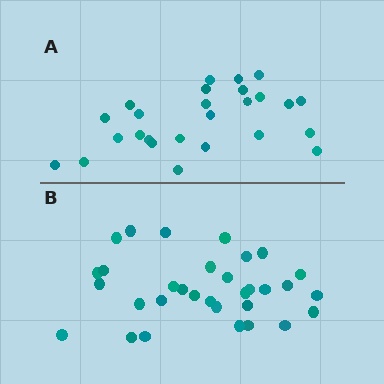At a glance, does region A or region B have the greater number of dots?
Region B (the bottom region) has more dots.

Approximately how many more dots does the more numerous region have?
Region B has about 6 more dots than region A.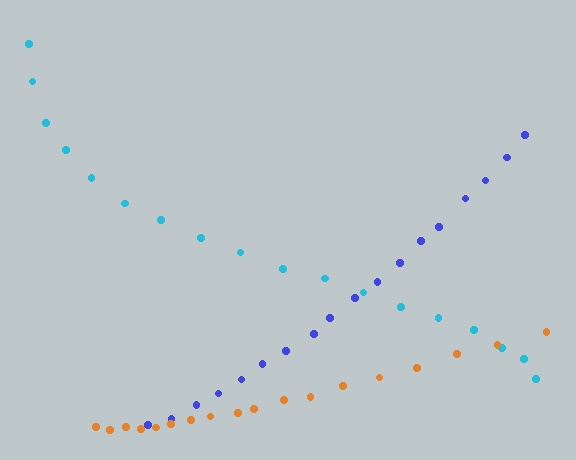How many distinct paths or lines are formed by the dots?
There are 3 distinct paths.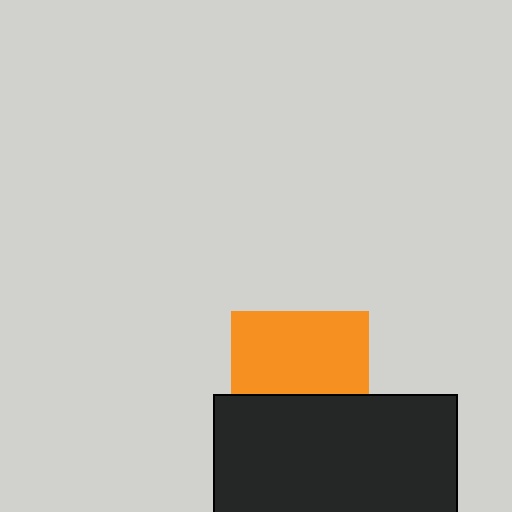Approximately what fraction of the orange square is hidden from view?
Roughly 41% of the orange square is hidden behind the black rectangle.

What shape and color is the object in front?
The object in front is a black rectangle.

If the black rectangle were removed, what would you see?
You would see the complete orange square.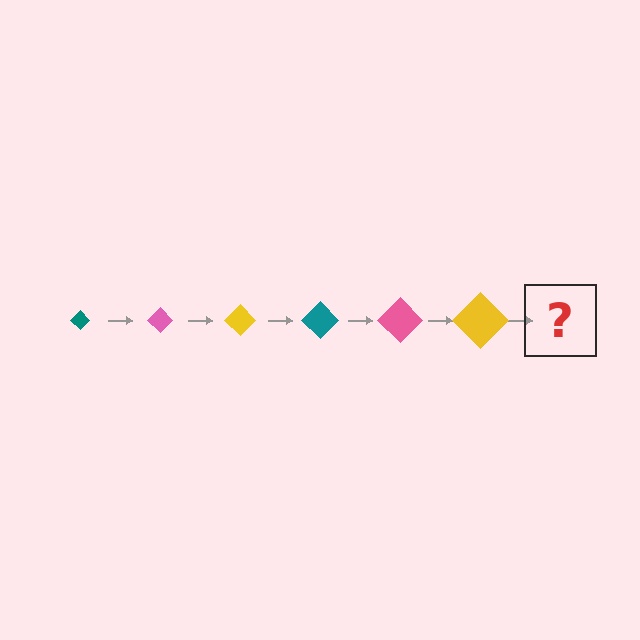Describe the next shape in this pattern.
It should be a teal diamond, larger than the previous one.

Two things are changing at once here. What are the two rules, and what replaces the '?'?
The two rules are that the diamond grows larger each step and the color cycles through teal, pink, and yellow. The '?' should be a teal diamond, larger than the previous one.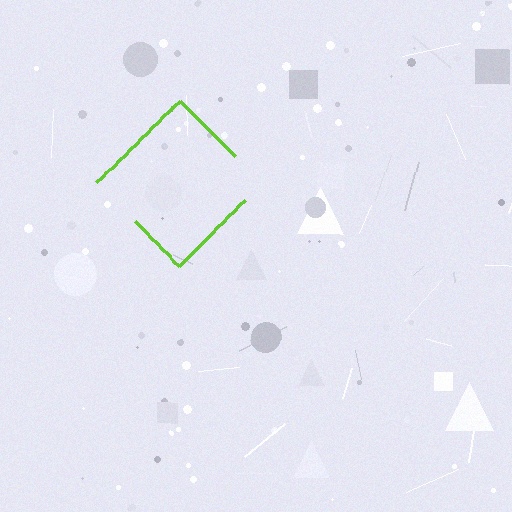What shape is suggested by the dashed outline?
The dashed outline suggests a diamond.